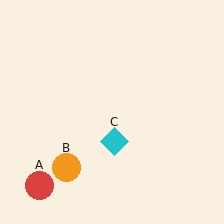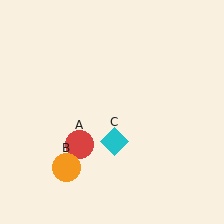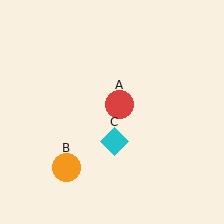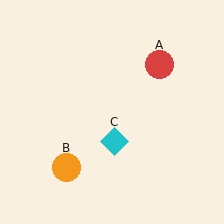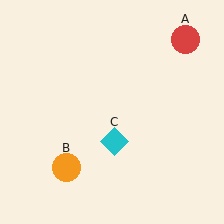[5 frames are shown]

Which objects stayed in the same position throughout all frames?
Orange circle (object B) and cyan diamond (object C) remained stationary.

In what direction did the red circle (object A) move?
The red circle (object A) moved up and to the right.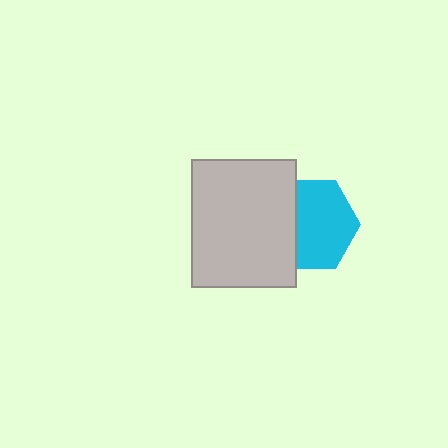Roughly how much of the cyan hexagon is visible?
Most of it is visible (roughly 66%).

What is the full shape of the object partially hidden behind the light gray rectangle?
The partially hidden object is a cyan hexagon.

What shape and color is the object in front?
The object in front is a light gray rectangle.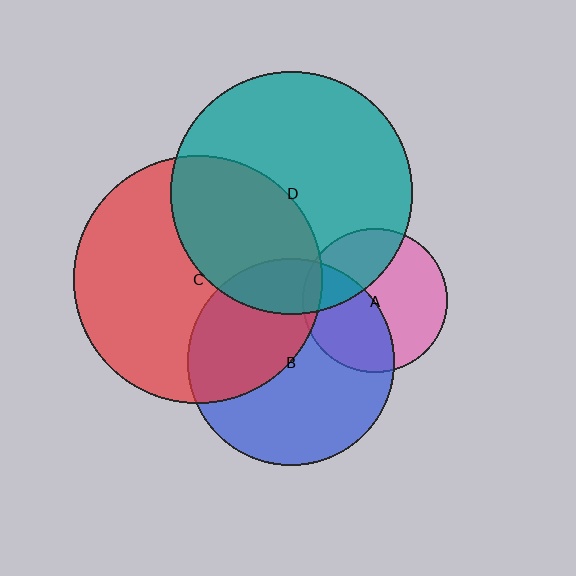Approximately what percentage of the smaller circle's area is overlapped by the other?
Approximately 5%.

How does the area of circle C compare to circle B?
Approximately 1.4 times.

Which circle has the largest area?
Circle C (red).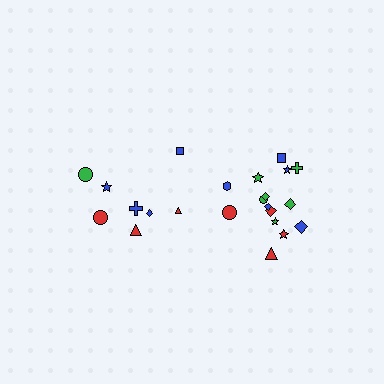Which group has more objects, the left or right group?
The right group.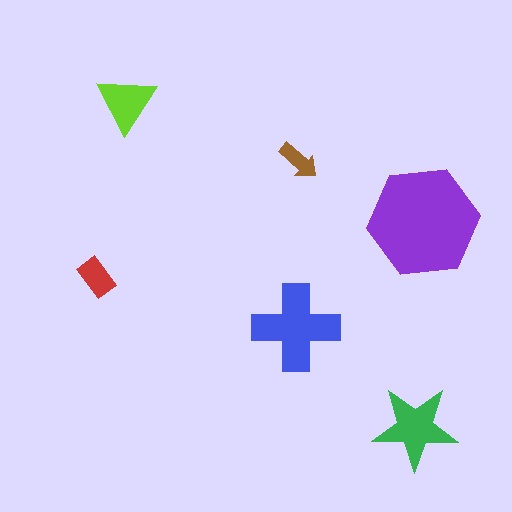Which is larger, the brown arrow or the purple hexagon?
The purple hexagon.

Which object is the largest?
The purple hexagon.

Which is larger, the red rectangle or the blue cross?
The blue cross.